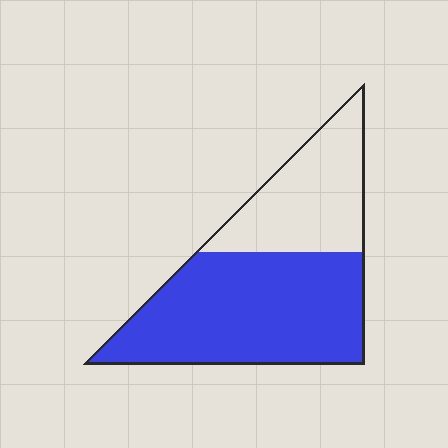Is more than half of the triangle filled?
Yes.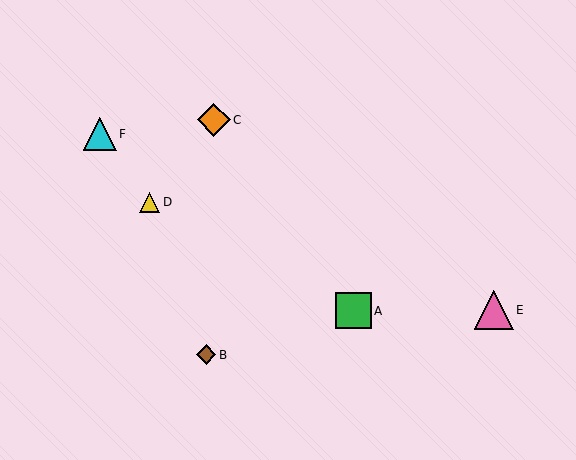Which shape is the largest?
The pink triangle (labeled E) is the largest.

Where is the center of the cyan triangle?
The center of the cyan triangle is at (100, 134).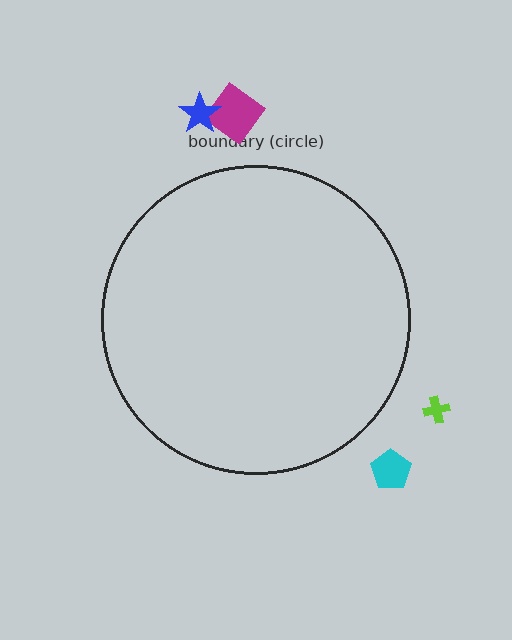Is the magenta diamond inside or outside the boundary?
Outside.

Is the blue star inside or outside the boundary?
Outside.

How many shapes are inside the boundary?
0 inside, 4 outside.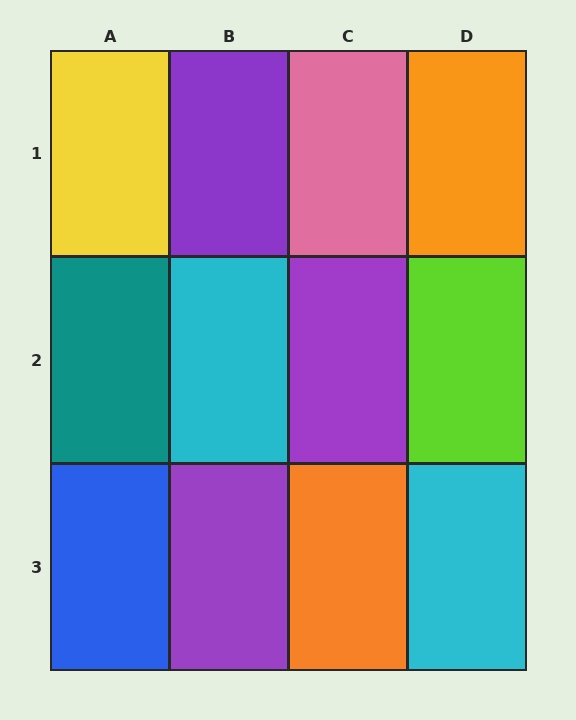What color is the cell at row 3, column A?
Blue.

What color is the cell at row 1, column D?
Orange.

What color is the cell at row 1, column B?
Purple.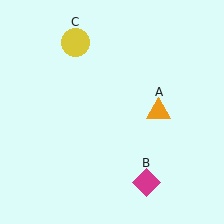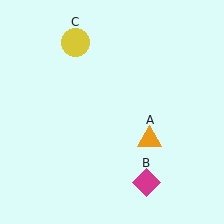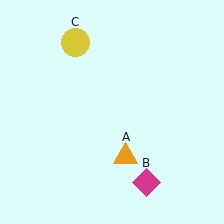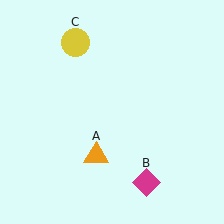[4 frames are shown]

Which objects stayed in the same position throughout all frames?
Magenta diamond (object B) and yellow circle (object C) remained stationary.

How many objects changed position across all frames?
1 object changed position: orange triangle (object A).